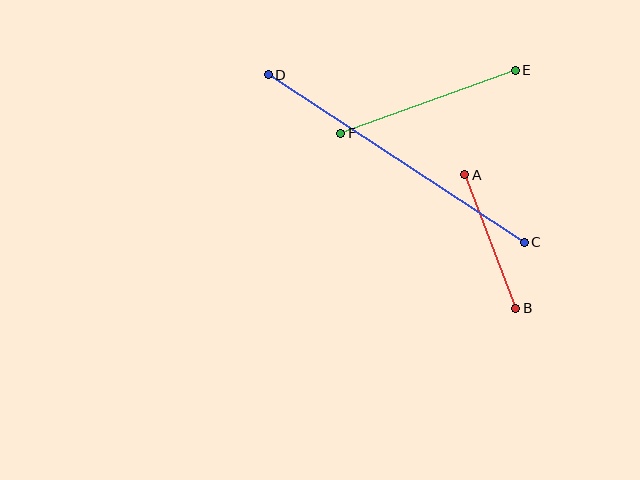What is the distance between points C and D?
The distance is approximately 306 pixels.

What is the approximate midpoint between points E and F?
The midpoint is at approximately (428, 102) pixels.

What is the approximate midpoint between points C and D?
The midpoint is at approximately (396, 159) pixels.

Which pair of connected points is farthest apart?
Points C and D are farthest apart.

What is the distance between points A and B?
The distance is approximately 143 pixels.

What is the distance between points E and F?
The distance is approximately 186 pixels.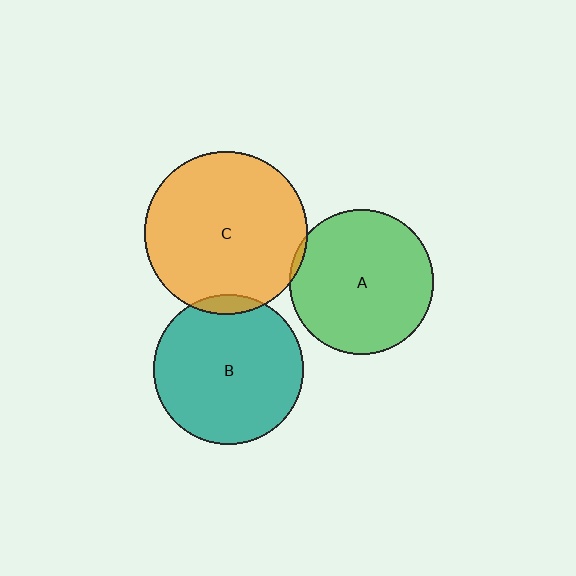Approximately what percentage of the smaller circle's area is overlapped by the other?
Approximately 5%.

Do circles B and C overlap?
Yes.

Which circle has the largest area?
Circle C (orange).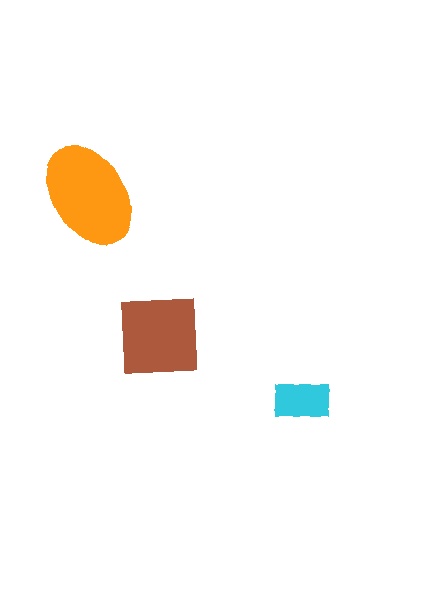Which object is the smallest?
The cyan rectangle.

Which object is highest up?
The orange ellipse is topmost.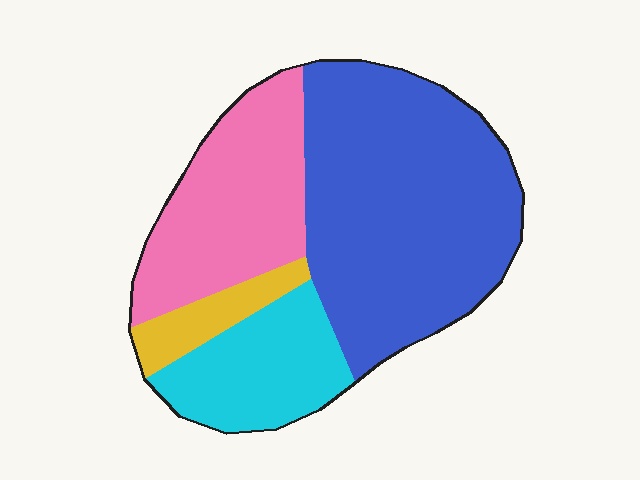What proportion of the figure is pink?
Pink covers roughly 25% of the figure.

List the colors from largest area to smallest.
From largest to smallest: blue, pink, cyan, yellow.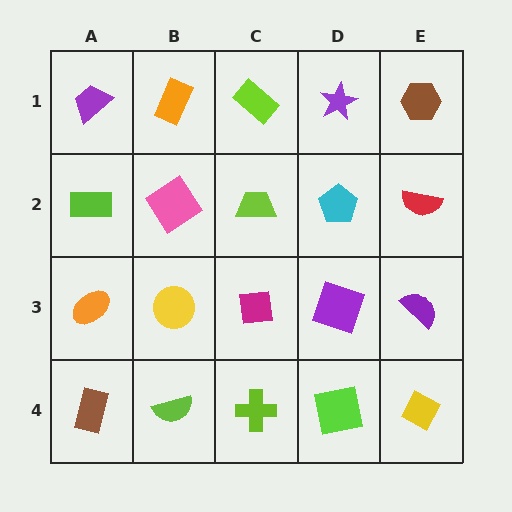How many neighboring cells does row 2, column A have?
3.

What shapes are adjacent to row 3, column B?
A pink diamond (row 2, column B), a lime semicircle (row 4, column B), an orange ellipse (row 3, column A), a magenta square (row 3, column C).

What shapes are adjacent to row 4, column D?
A purple square (row 3, column D), a lime cross (row 4, column C), a yellow diamond (row 4, column E).